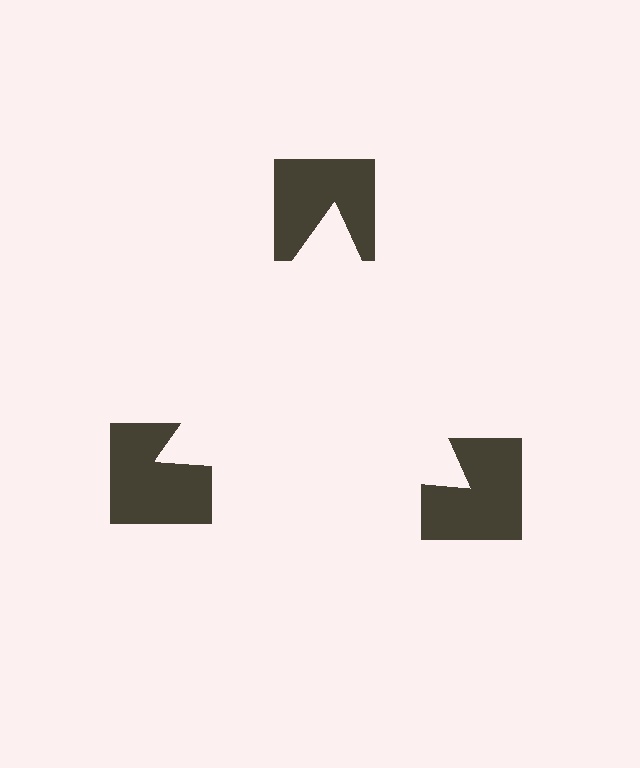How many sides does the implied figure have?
3 sides.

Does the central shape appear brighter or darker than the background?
It typically appears slightly brighter than the background, even though no actual brightness change is drawn.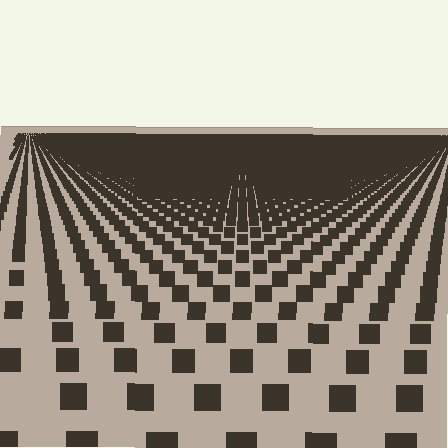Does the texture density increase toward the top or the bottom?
Density increases toward the top.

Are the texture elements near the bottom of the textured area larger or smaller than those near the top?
Larger. Near the bottom, elements are closer to the viewer and appear at a bigger on-screen size.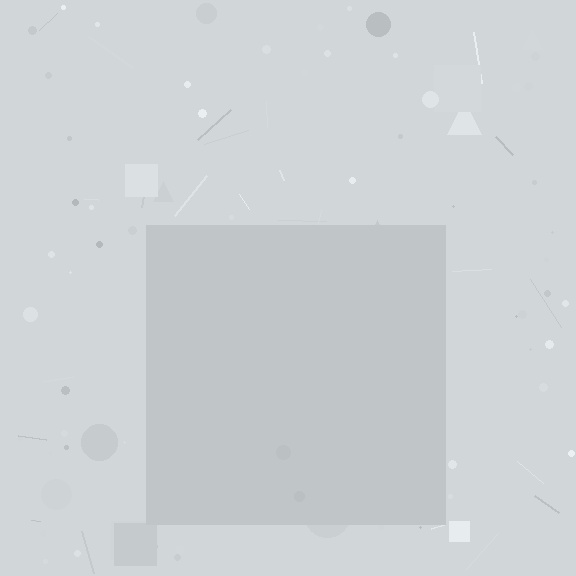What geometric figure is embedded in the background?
A square is embedded in the background.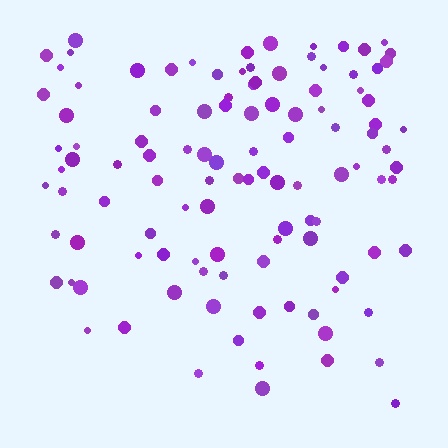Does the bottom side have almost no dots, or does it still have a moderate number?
Still a moderate number, just noticeably fewer than the top.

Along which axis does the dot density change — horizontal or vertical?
Vertical.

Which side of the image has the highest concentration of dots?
The top.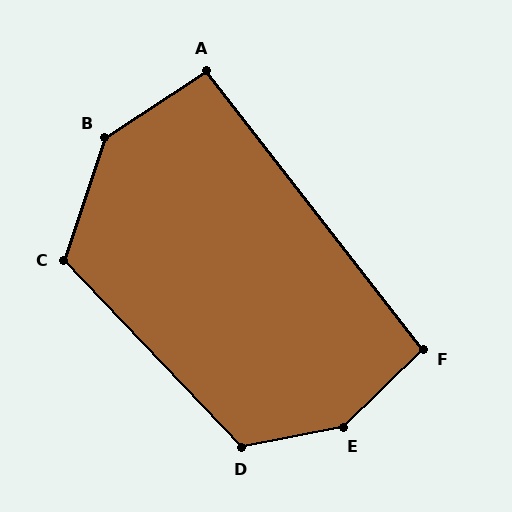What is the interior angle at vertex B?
Approximately 142 degrees (obtuse).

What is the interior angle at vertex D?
Approximately 122 degrees (obtuse).